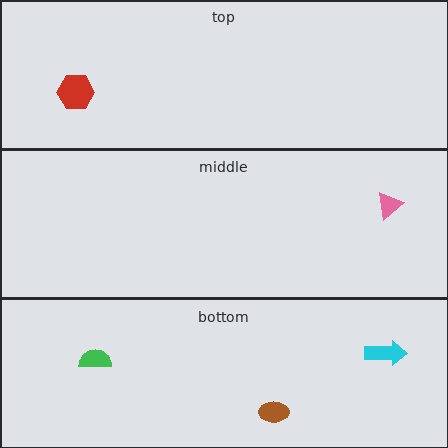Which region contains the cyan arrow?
The bottom region.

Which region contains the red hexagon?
The top region.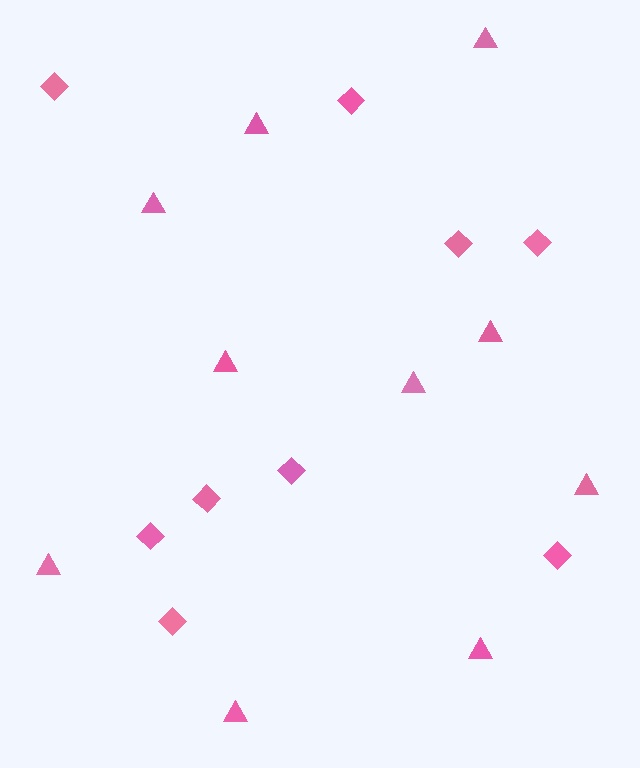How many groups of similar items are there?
There are 2 groups: one group of diamonds (9) and one group of triangles (10).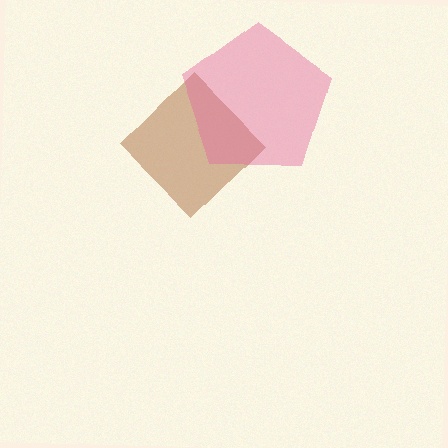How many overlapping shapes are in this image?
There are 2 overlapping shapes in the image.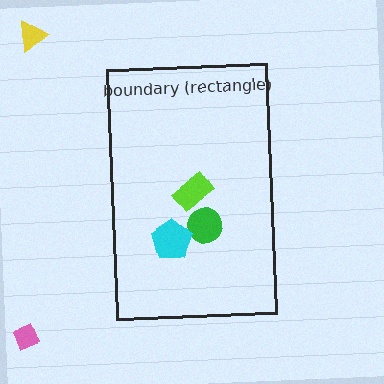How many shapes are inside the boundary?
3 inside, 2 outside.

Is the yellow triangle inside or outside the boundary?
Outside.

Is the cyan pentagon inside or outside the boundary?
Inside.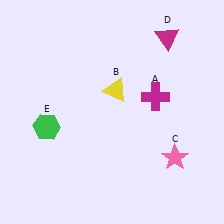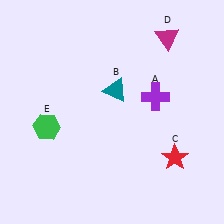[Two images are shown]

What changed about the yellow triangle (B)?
In Image 1, B is yellow. In Image 2, it changed to teal.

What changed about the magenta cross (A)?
In Image 1, A is magenta. In Image 2, it changed to purple.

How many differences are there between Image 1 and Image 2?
There are 3 differences between the two images.